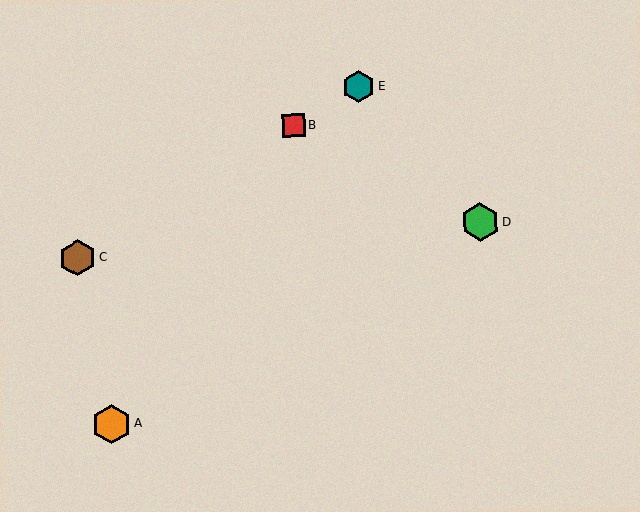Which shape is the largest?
The orange hexagon (labeled A) is the largest.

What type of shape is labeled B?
Shape B is a red square.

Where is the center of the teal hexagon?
The center of the teal hexagon is at (359, 87).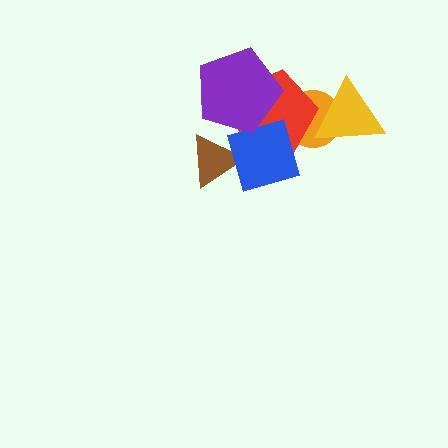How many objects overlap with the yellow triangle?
2 objects overlap with the yellow triangle.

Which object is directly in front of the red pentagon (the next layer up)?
The blue diamond is directly in front of the red pentagon.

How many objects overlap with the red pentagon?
4 objects overlap with the red pentagon.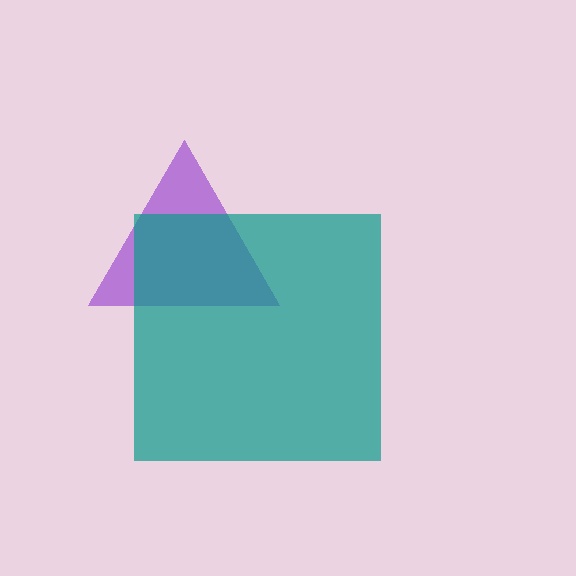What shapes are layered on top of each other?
The layered shapes are: a purple triangle, a teal square.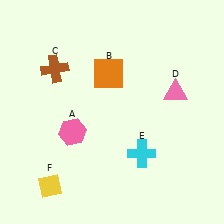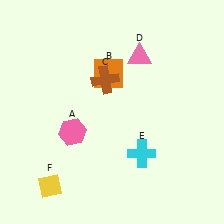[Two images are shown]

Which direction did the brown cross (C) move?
The brown cross (C) moved right.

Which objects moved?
The objects that moved are: the brown cross (C), the pink triangle (D).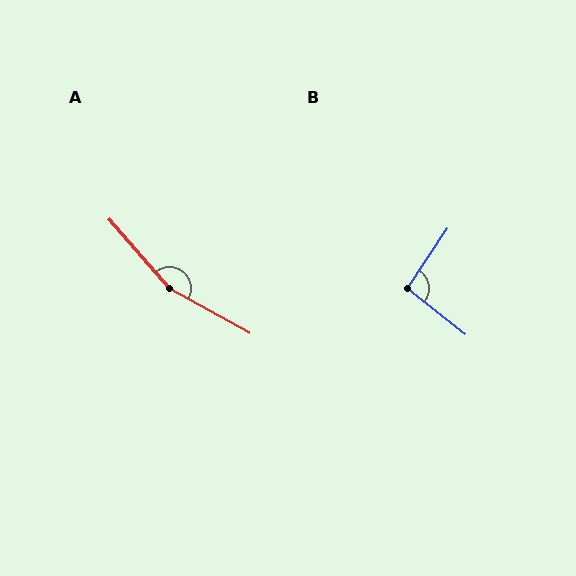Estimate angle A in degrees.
Approximately 159 degrees.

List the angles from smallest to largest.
B (95°), A (159°).